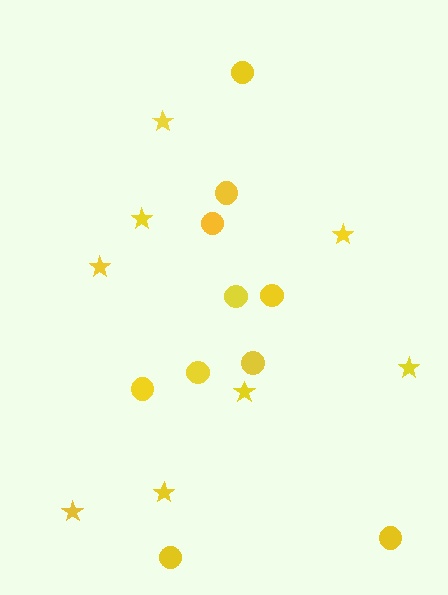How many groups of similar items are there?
There are 2 groups: one group of stars (8) and one group of circles (10).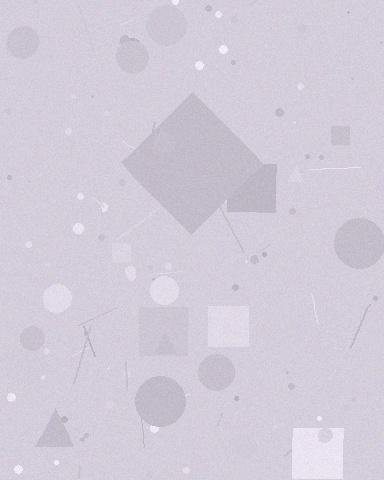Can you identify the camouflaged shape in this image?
The camouflaged shape is a diamond.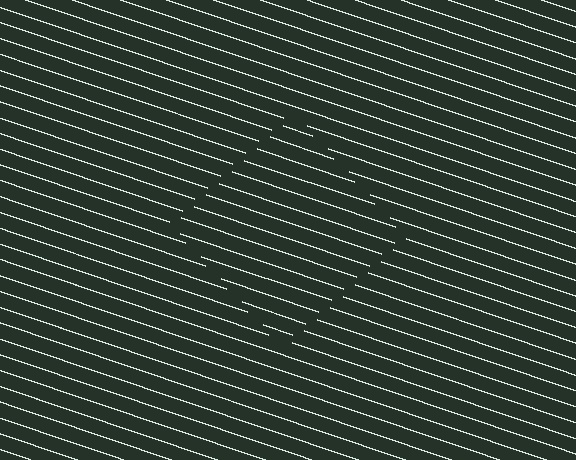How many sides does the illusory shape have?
4 sides — the line-ends trace a square.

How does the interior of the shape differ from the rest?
The interior of the shape contains the same grating, shifted by half a period — the contour is defined by the phase discontinuity where line-ends from the inner and outer gratings abut.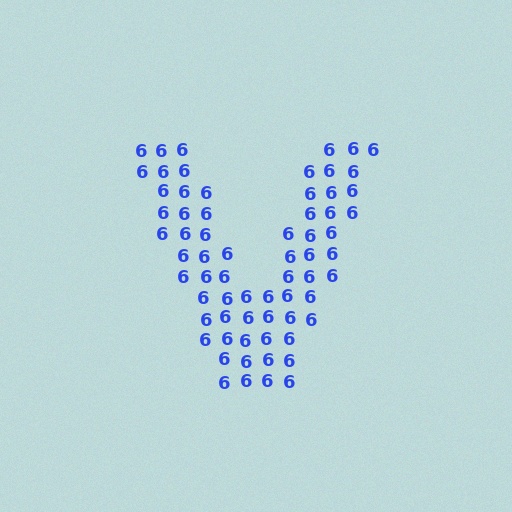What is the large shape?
The large shape is the letter V.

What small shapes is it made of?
It is made of small digit 6's.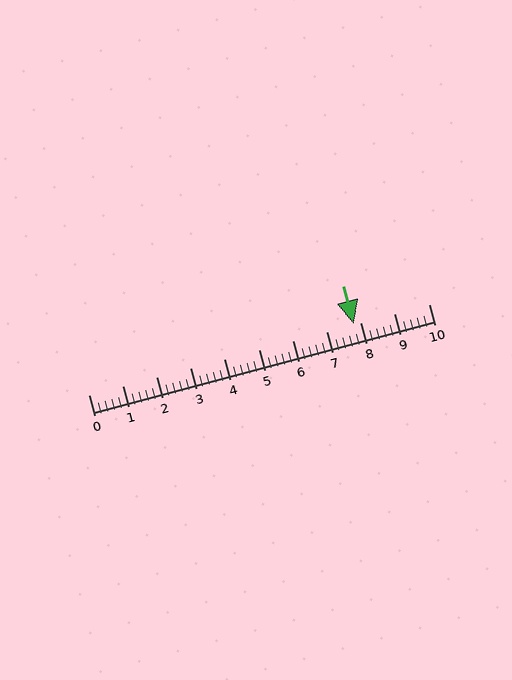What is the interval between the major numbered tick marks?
The major tick marks are spaced 1 units apart.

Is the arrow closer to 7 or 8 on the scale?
The arrow is closer to 8.